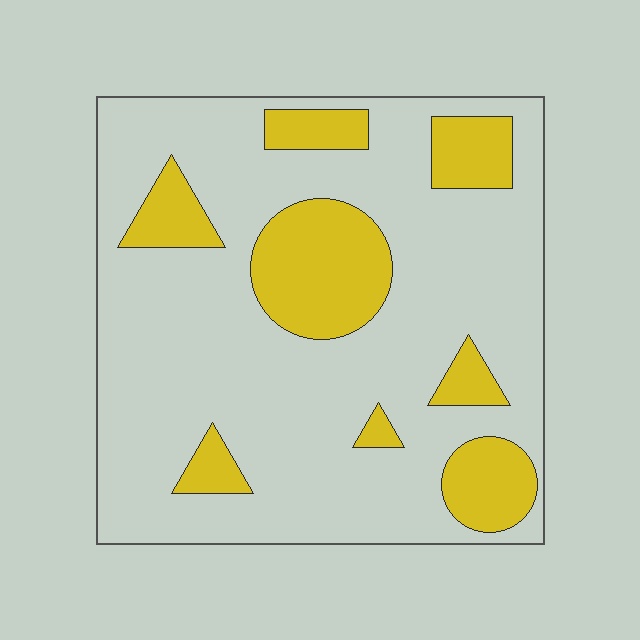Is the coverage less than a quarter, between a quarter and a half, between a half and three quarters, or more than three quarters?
Less than a quarter.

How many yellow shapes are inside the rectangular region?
8.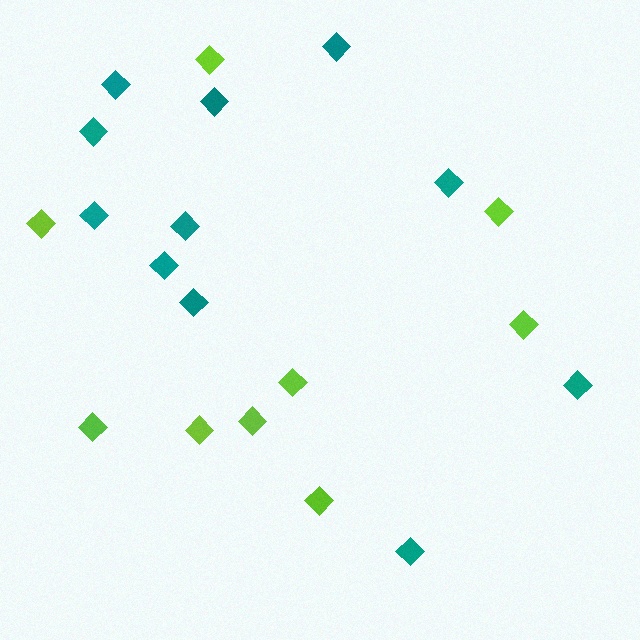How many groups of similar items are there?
There are 2 groups: one group of lime diamonds (9) and one group of teal diamonds (11).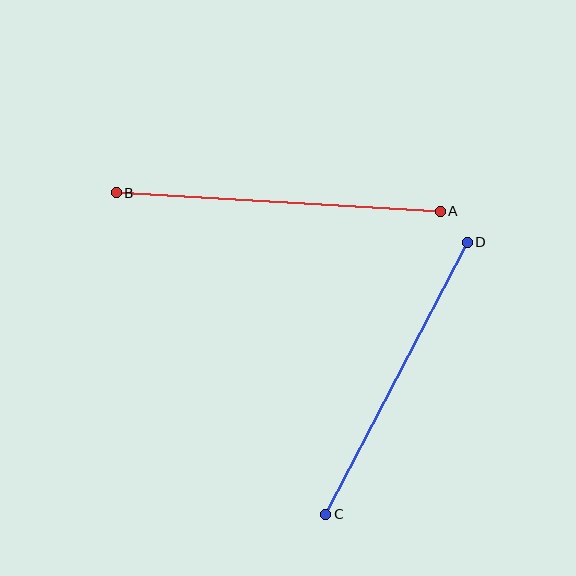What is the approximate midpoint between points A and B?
The midpoint is at approximately (278, 202) pixels.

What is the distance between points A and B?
The distance is approximately 325 pixels.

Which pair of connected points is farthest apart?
Points A and B are farthest apart.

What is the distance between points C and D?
The distance is approximately 306 pixels.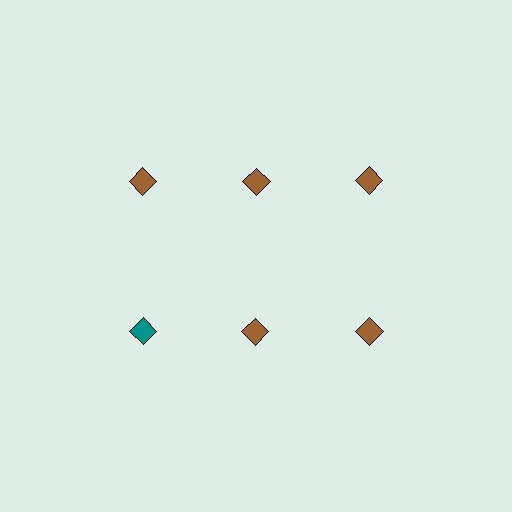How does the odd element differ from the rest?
It has a different color: teal instead of brown.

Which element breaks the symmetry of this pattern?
The teal diamond in the second row, leftmost column breaks the symmetry. All other shapes are brown diamonds.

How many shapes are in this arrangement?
There are 6 shapes arranged in a grid pattern.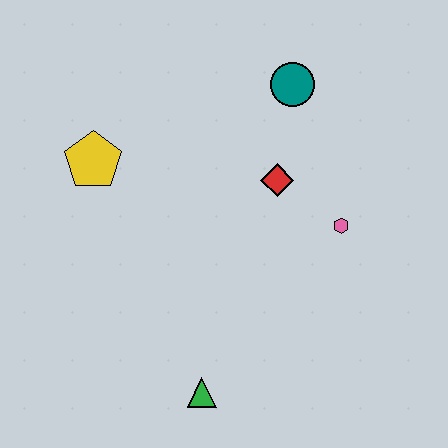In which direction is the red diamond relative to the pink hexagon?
The red diamond is to the left of the pink hexagon.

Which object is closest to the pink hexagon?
The red diamond is closest to the pink hexagon.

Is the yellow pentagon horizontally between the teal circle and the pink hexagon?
No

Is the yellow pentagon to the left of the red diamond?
Yes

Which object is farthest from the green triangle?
The teal circle is farthest from the green triangle.